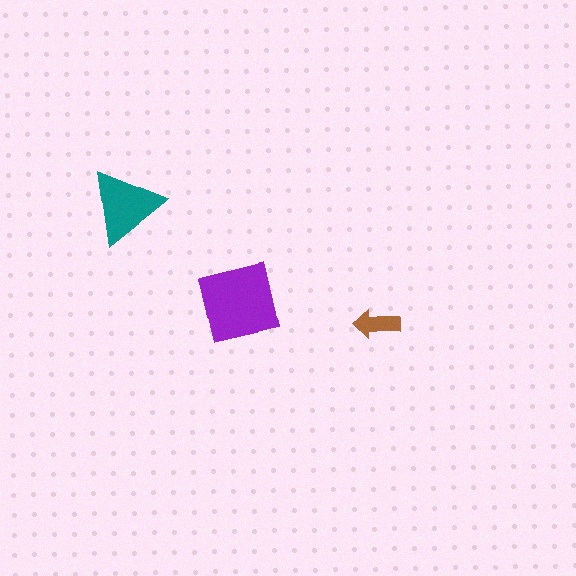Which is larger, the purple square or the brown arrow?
The purple square.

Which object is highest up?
The teal triangle is topmost.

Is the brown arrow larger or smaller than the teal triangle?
Smaller.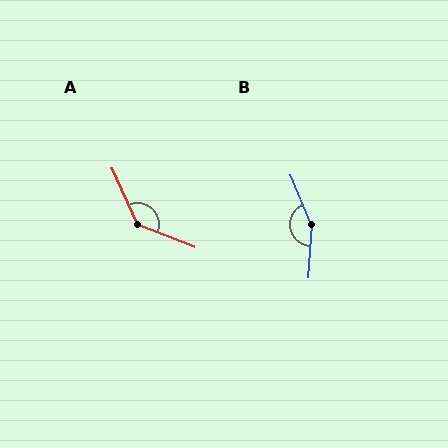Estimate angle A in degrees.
Approximately 136 degrees.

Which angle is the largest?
B, at approximately 153 degrees.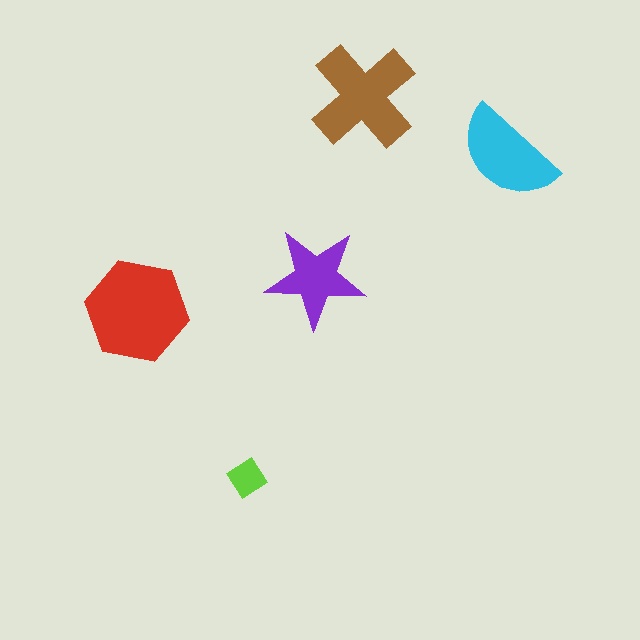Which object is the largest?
The red hexagon.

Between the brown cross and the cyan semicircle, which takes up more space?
The brown cross.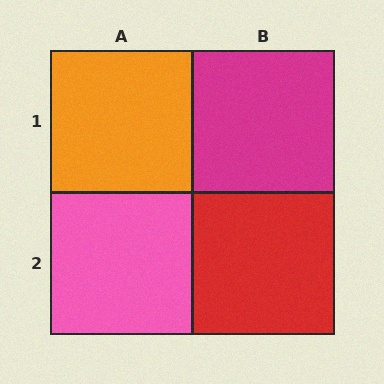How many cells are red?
1 cell is red.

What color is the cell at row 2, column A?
Pink.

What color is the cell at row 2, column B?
Red.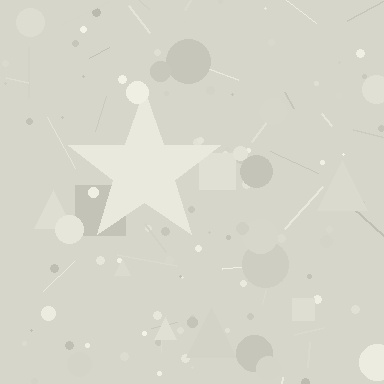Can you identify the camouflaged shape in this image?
The camouflaged shape is a star.